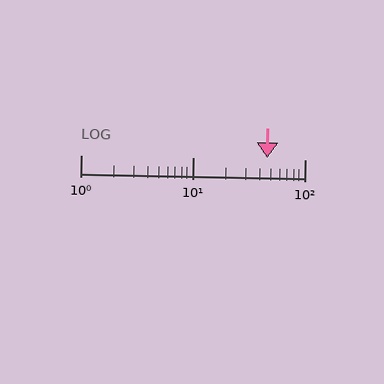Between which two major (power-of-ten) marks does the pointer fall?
The pointer is between 10 and 100.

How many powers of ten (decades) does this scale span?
The scale spans 2 decades, from 1 to 100.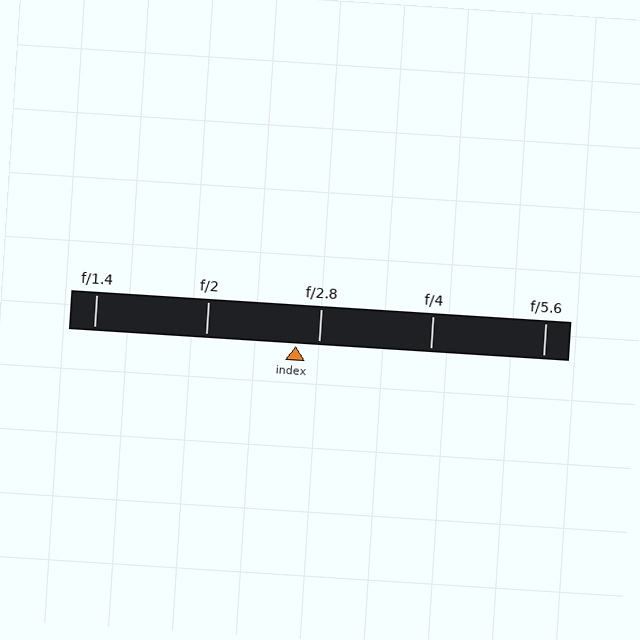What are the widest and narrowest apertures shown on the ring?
The widest aperture shown is f/1.4 and the narrowest is f/5.6.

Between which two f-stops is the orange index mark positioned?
The index mark is between f/2 and f/2.8.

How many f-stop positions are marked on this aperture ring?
There are 5 f-stop positions marked.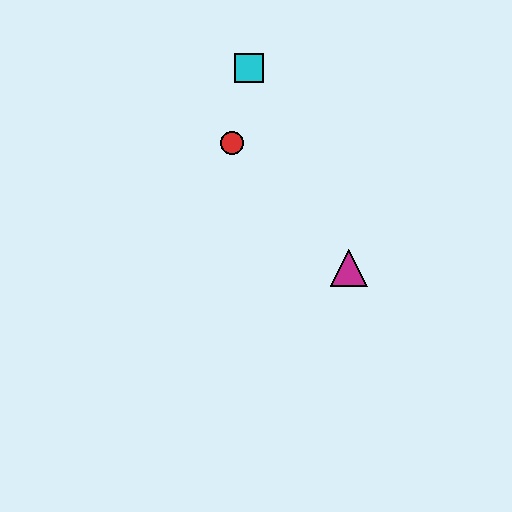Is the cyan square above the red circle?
Yes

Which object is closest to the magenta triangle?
The red circle is closest to the magenta triangle.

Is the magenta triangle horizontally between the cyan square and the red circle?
No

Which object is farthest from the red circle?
The magenta triangle is farthest from the red circle.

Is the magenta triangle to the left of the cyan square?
No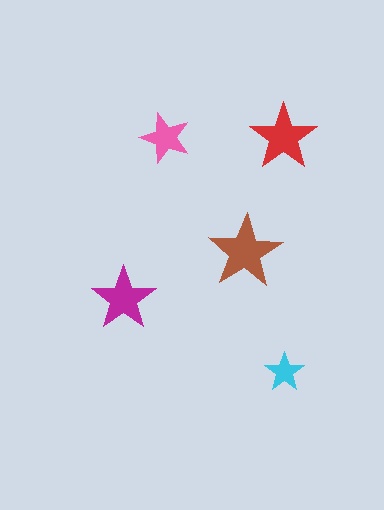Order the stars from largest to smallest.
the brown one, the red one, the magenta one, the pink one, the cyan one.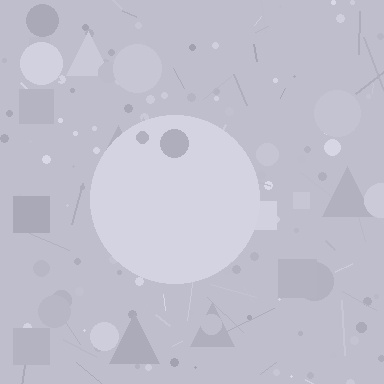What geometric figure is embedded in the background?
A circle is embedded in the background.